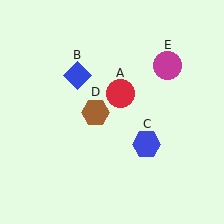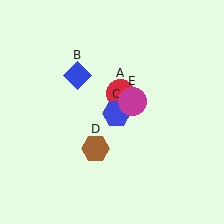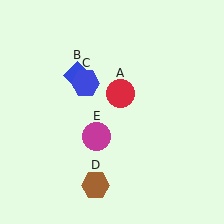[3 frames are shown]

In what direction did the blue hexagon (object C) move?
The blue hexagon (object C) moved up and to the left.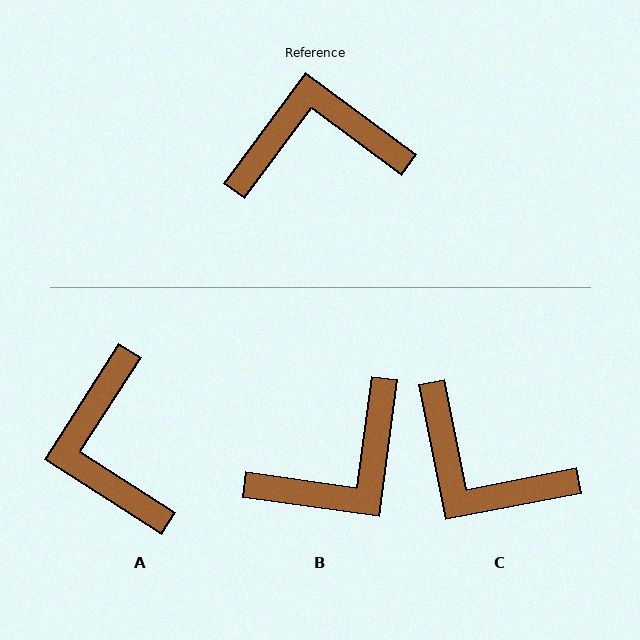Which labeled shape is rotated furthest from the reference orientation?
B, about 151 degrees away.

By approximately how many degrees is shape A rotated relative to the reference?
Approximately 94 degrees counter-clockwise.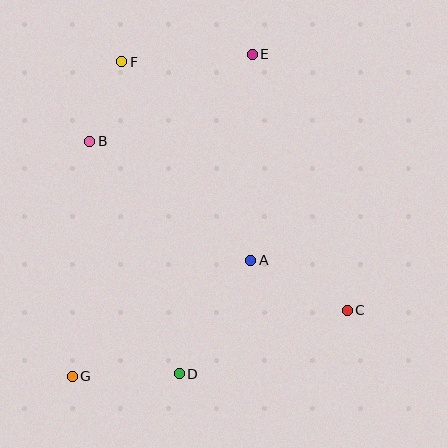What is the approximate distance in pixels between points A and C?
The distance between A and C is approximately 109 pixels.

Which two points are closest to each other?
Points B and F are closest to each other.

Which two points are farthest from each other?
Points E and G are farthest from each other.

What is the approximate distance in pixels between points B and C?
The distance between B and C is approximately 308 pixels.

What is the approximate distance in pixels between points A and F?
The distance between A and F is approximately 237 pixels.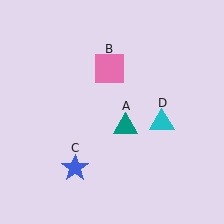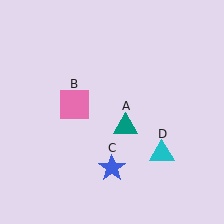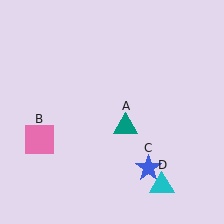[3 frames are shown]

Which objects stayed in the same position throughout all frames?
Teal triangle (object A) remained stationary.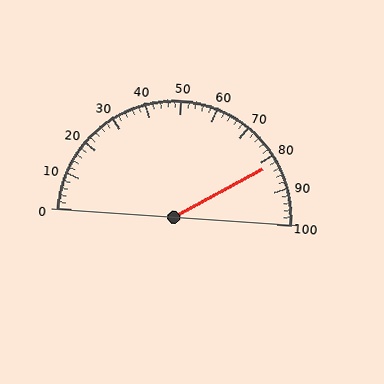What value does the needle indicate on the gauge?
The needle indicates approximately 82.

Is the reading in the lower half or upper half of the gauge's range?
The reading is in the upper half of the range (0 to 100).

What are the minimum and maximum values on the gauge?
The gauge ranges from 0 to 100.